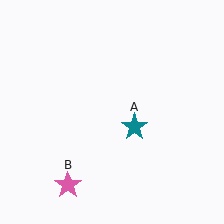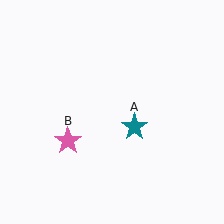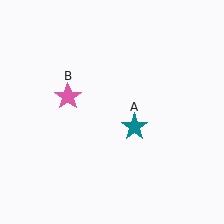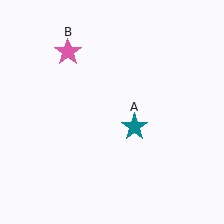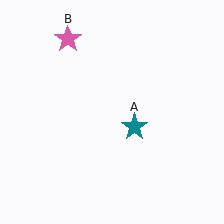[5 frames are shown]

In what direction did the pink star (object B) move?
The pink star (object B) moved up.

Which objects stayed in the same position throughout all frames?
Teal star (object A) remained stationary.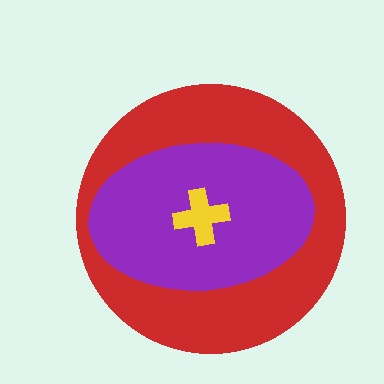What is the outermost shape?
The red circle.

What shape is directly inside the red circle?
The purple ellipse.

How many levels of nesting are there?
3.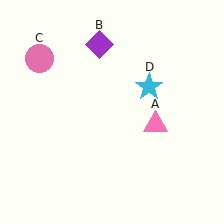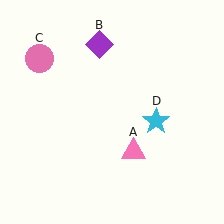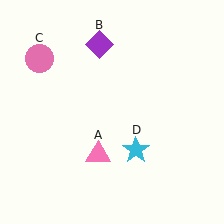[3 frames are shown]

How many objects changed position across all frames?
2 objects changed position: pink triangle (object A), cyan star (object D).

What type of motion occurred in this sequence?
The pink triangle (object A), cyan star (object D) rotated clockwise around the center of the scene.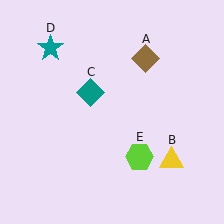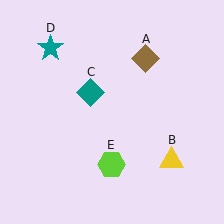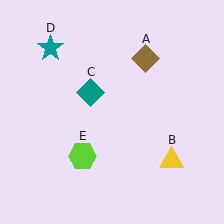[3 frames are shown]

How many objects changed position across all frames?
1 object changed position: lime hexagon (object E).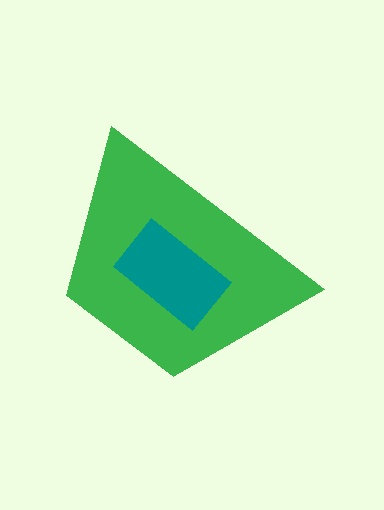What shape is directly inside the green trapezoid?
The teal rectangle.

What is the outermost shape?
The green trapezoid.